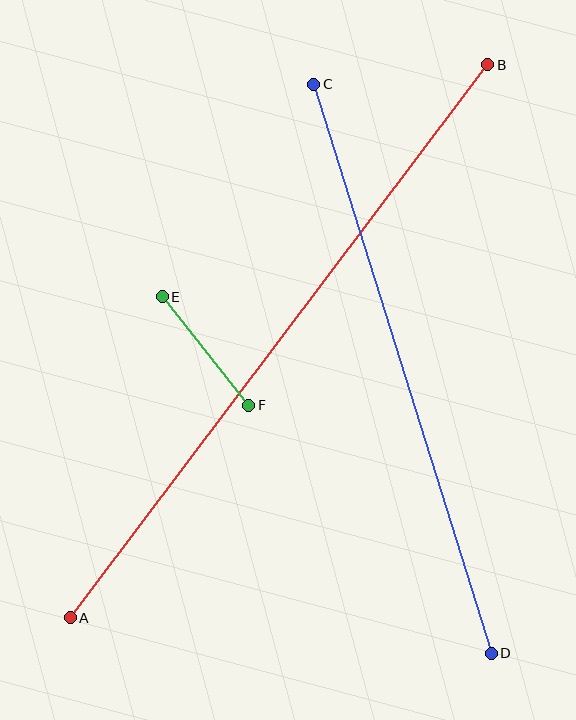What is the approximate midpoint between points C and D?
The midpoint is at approximately (402, 369) pixels.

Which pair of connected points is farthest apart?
Points A and B are farthest apart.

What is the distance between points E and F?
The distance is approximately 139 pixels.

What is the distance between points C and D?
The distance is approximately 596 pixels.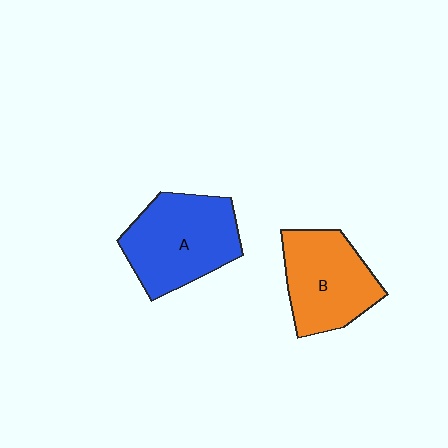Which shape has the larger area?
Shape A (blue).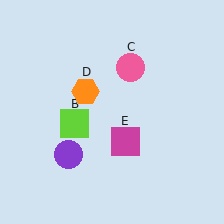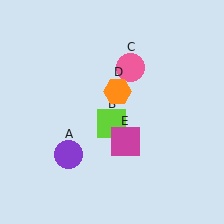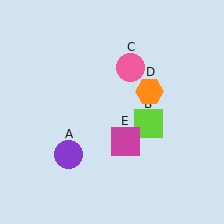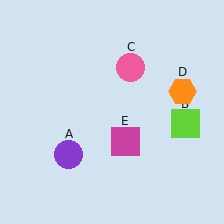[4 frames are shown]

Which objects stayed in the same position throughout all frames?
Purple circle (object A) and pink circle (object C) and magenta square (object E) remained stationary.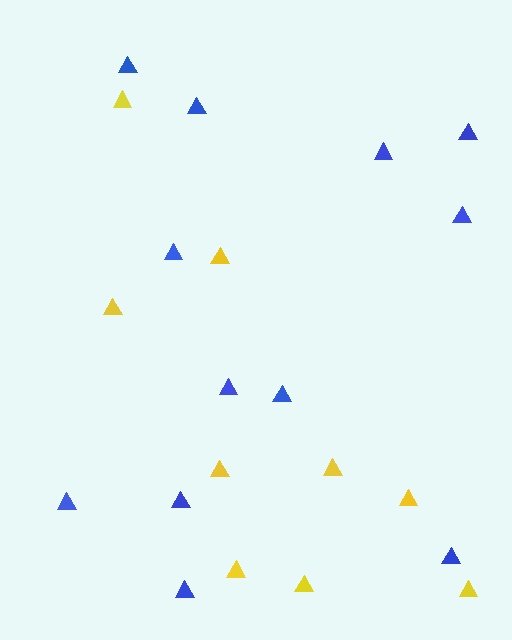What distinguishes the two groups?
There are 2 groups: one group of yellow triangles (9) and one group of blue triangles (12).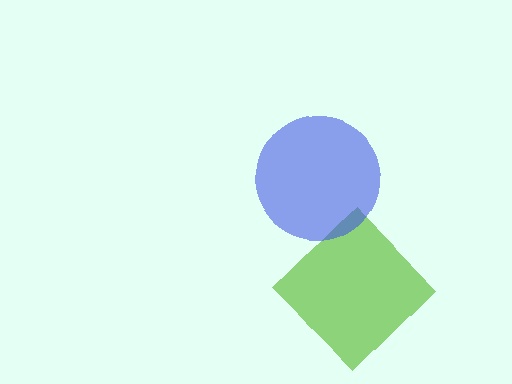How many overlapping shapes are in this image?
There are 2 overlapping shapes in the image.